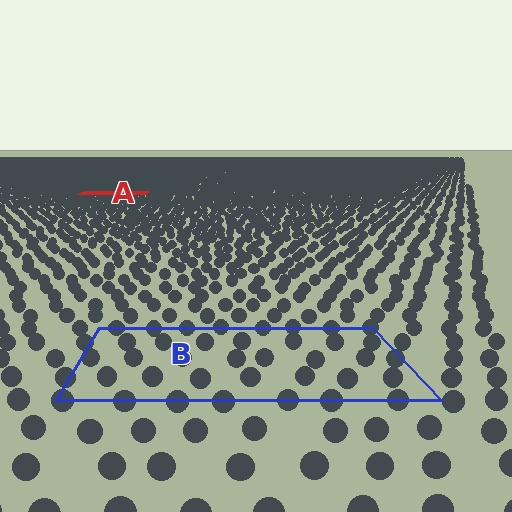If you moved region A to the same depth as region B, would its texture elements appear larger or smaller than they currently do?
They would appear larger. At a closer depth, the same texture elements are projected at a bigger on-screen size.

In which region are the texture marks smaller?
The texture marks are smaller in region A, because it is farther away.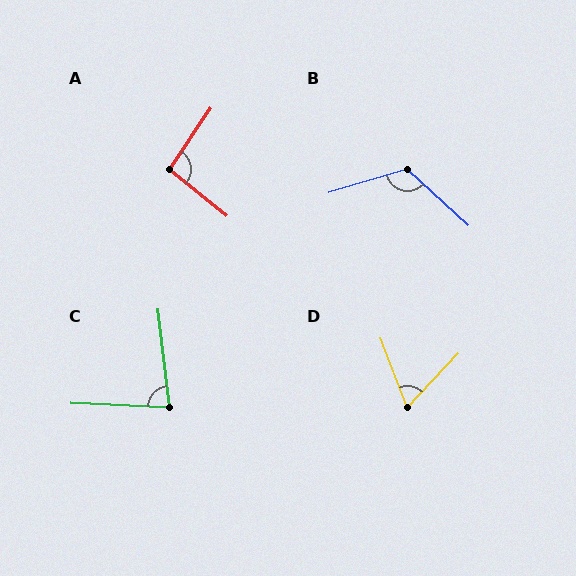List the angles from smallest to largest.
D (65°), C (81°), A (94°), B (121°).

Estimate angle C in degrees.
Approximately 81 degrees.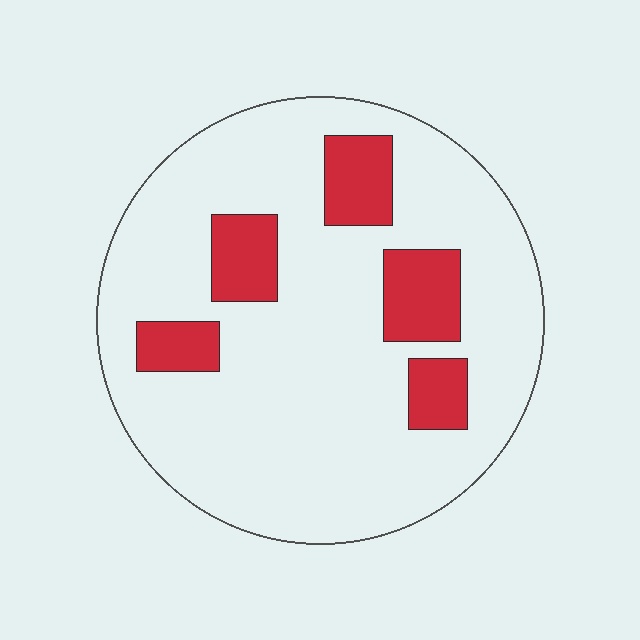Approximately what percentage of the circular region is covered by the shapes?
Approximately 20%.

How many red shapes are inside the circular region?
5.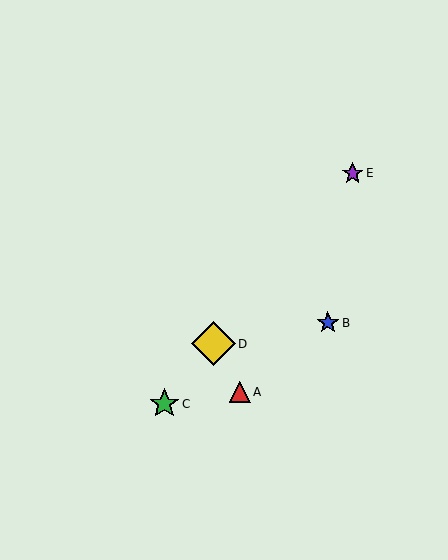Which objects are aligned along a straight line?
Objects C, D, E are aligned along a straight line.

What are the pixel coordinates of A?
Object A is at (240, 392).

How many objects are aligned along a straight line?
3 objects (C, D, E) are aligned along a straight line.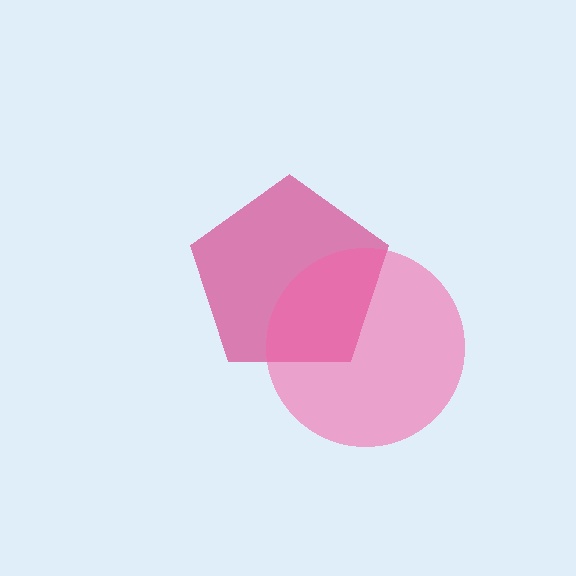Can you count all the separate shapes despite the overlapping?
Yes, there are 2 separate shapes.